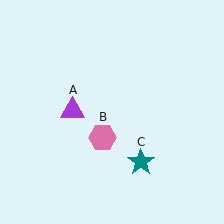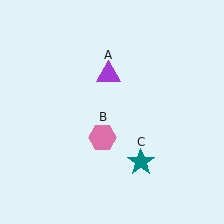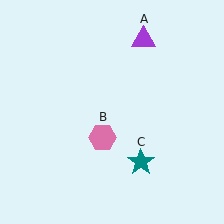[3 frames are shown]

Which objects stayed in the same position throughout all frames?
Pink hexagon (object B) and teal star (object C) remained stationary.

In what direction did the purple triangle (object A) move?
The purple triangle (object A) moved up and to the right.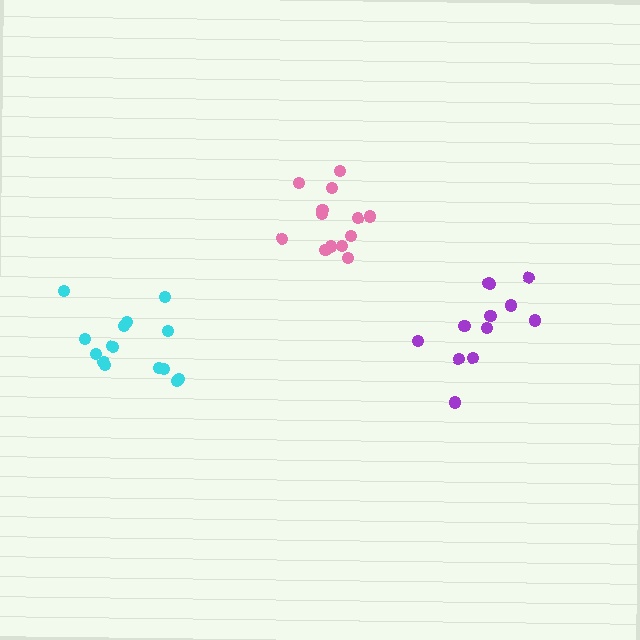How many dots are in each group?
Group 1: 12 dots, Group 2: 14 dots, Group 3: 14 dots (40 total).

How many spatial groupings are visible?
There are 3 spatial groupings.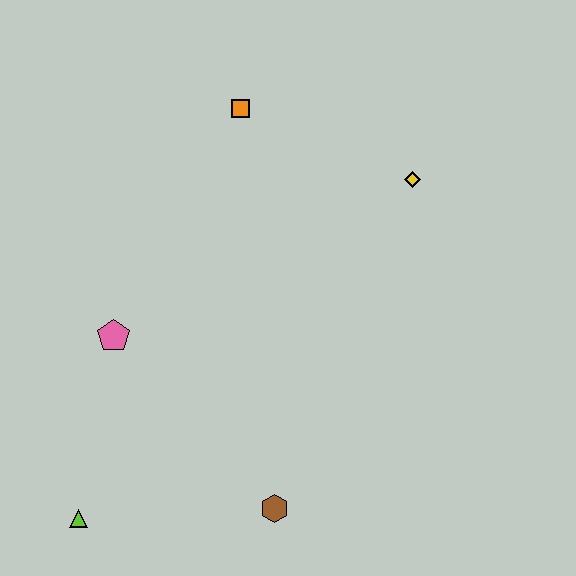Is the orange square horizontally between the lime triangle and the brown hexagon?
Yes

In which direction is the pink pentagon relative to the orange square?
The pink pentagon is below the orange square.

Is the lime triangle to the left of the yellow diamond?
Yes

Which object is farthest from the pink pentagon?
The yellow diamond is farthest from the pink pentagon.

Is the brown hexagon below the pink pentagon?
Yes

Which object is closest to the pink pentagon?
The lime triangle is closest to the pink pentagon.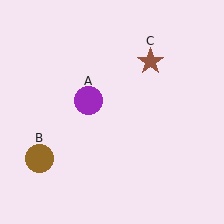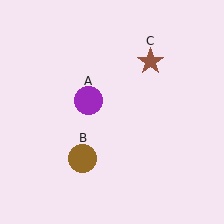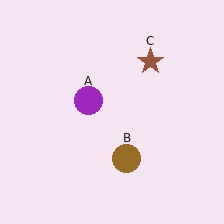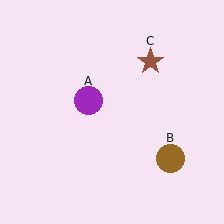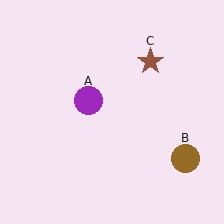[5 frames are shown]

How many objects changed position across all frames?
1 object changed position: brown circle (object B).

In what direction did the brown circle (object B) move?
The brown circle (object B) moved right.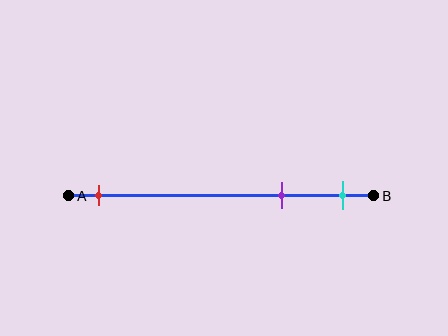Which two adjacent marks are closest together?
The purple and cyan marks are the closest adjacent pair.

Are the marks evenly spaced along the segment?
No, the marks are not evenly spaced.